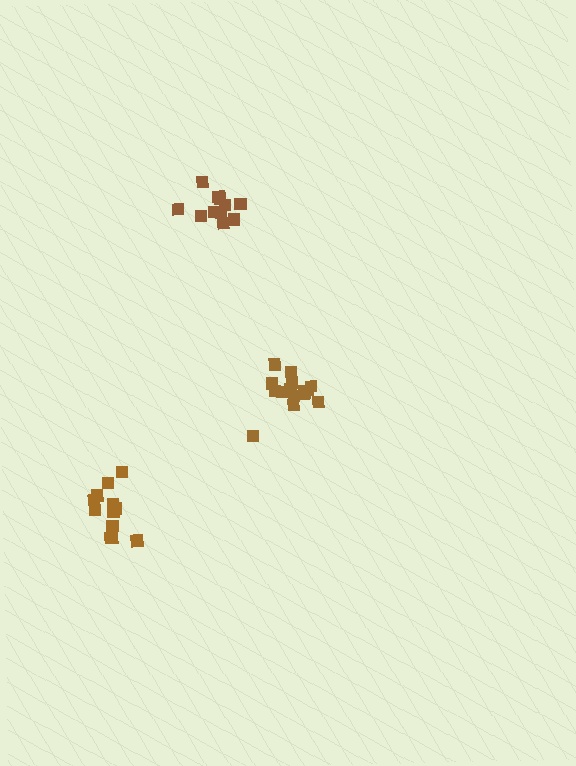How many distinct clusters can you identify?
There are 3 distinct clusters.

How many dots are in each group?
Group 1: 15 dots, Group 2: 12 dots, Group 3: 11 dots (38 total).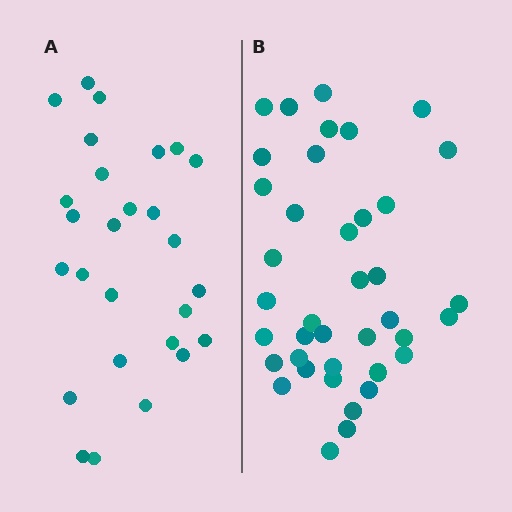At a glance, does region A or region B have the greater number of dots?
Region B (the right region) has more dots.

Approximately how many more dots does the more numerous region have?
Region B has roughly 12 or so more dots than region A.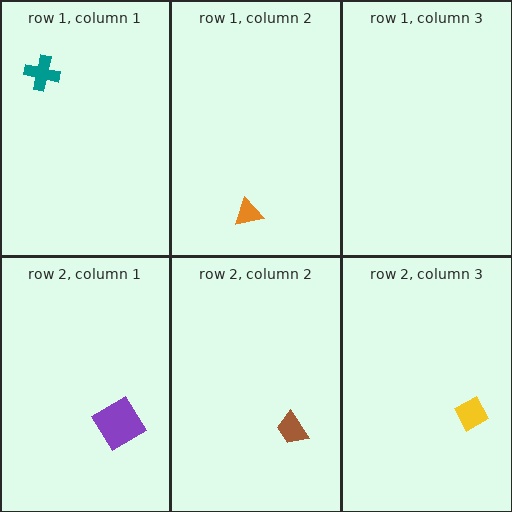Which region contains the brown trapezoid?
The row 2, column 2 region.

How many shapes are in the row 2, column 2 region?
1.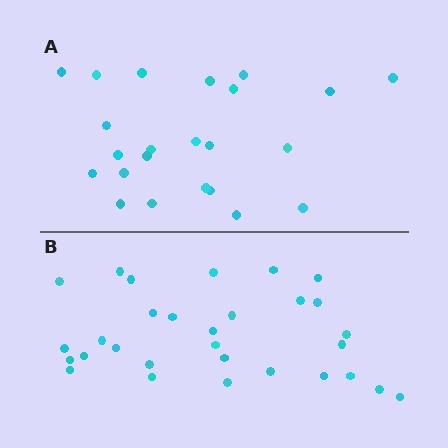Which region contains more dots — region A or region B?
Region B (the bottom region) has more dots.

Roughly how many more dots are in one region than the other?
Region B has roughly 8 or so more dots than region A.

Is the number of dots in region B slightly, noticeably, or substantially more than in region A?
Region B has noticeably more, but not dramatically so. The ratio is roughly 1.3 to 1.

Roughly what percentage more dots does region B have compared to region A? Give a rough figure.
About 30% more.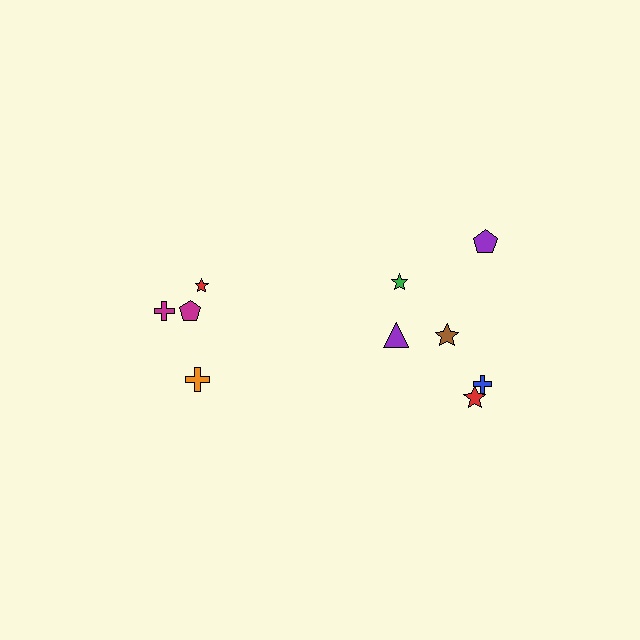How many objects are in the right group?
There are 6 objects.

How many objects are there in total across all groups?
There are 10 objects.